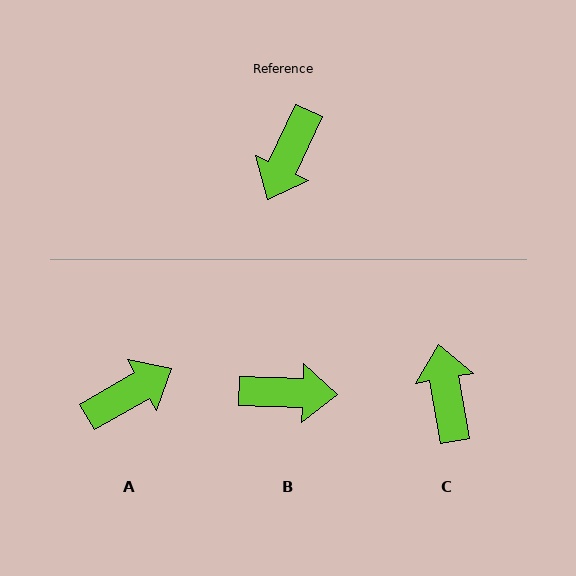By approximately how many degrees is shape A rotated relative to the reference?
Approximately 145 degrees counter-clockwise.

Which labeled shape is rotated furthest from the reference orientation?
C, about 145 degrees away.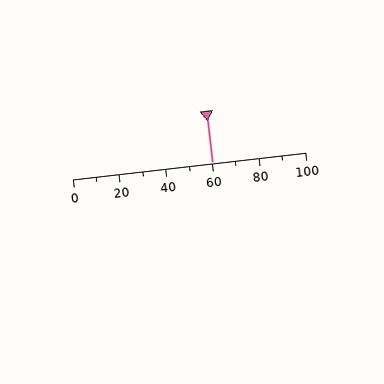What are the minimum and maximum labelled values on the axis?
The axis runs from 0 to 100.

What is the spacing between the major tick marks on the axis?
The major ticks are spaced 20 apart.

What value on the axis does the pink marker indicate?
The marker indicates approximately 60.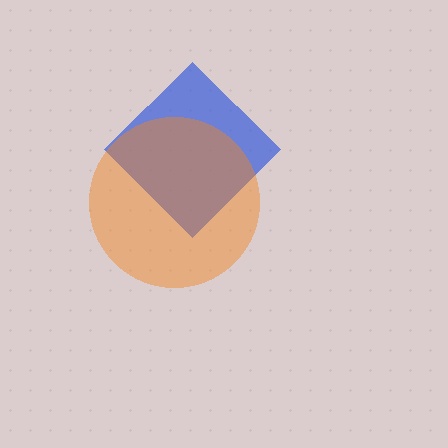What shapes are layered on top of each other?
The layered shapes are: a blue diamond, an orange circle.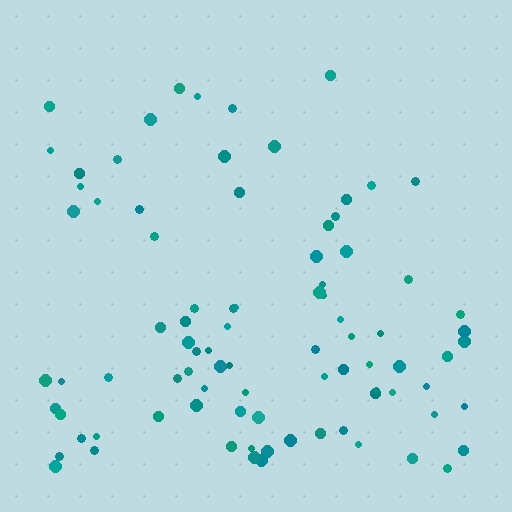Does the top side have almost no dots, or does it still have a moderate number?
Still a moderate number, just noticeably fewer than the bottom.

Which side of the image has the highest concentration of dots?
The bottom.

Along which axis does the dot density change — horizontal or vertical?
Vertical.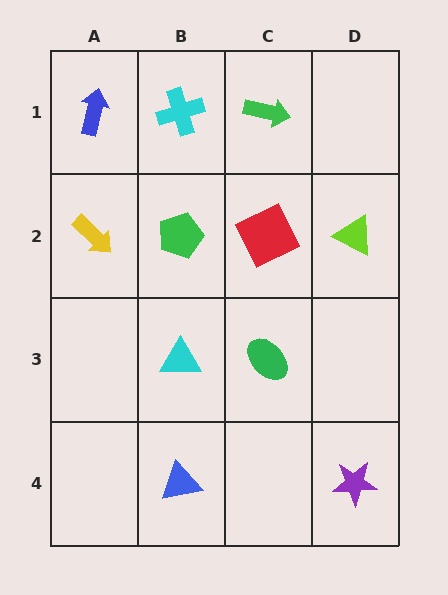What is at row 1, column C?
A green arrow.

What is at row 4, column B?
A blue triangle.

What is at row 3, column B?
A cyan triangle.